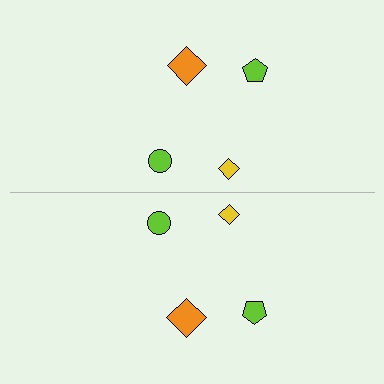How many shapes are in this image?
There are 8 shapes in this image.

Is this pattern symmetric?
Yes, this pattern has bilateral (reflection) symmetry.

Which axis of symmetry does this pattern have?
The pattern has a horizontal axis of symmetry running through the center of the image.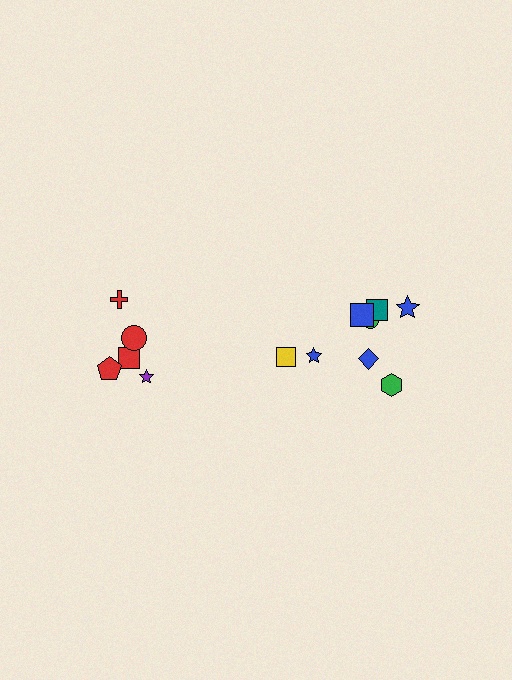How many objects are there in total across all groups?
There are 13 objects.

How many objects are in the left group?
There are 5 objects.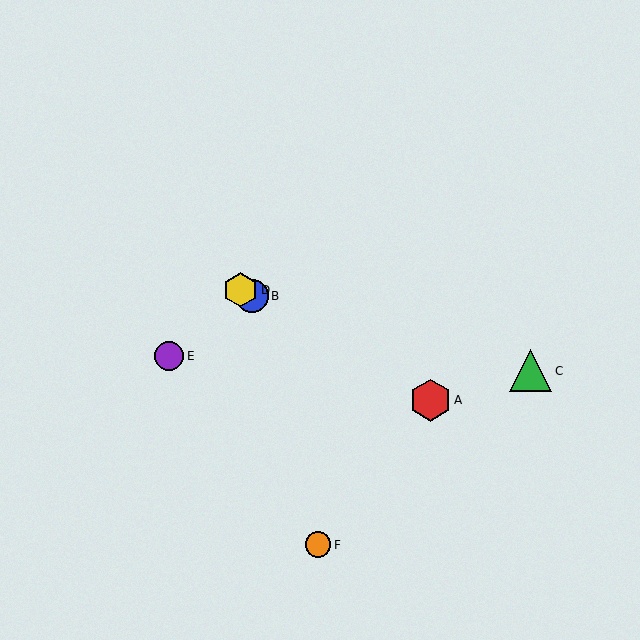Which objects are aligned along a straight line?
Objects A, B, D are aligned along a straight line.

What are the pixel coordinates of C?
Object C is at (531, 371).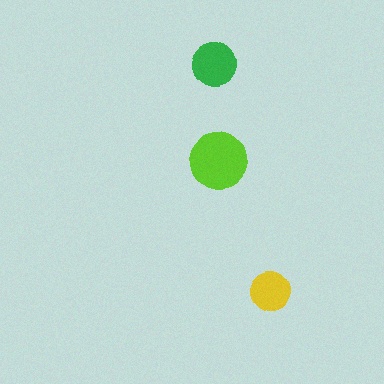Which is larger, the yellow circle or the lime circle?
The lime one.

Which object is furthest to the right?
The yellow circle is rightmost.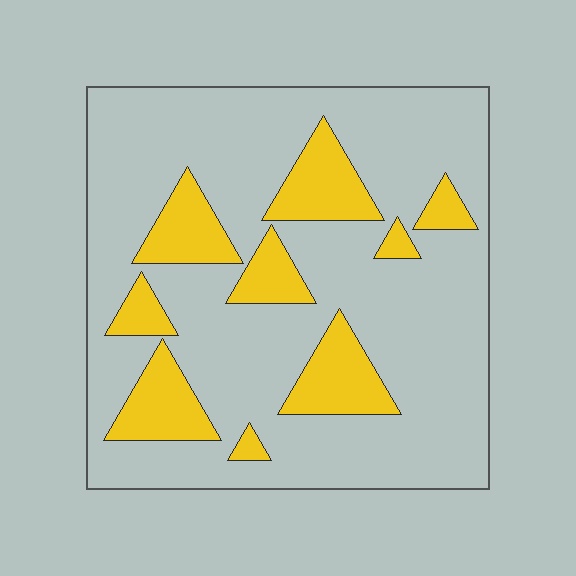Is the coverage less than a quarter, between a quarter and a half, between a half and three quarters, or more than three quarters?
Less than a quarter.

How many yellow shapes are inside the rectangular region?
9.